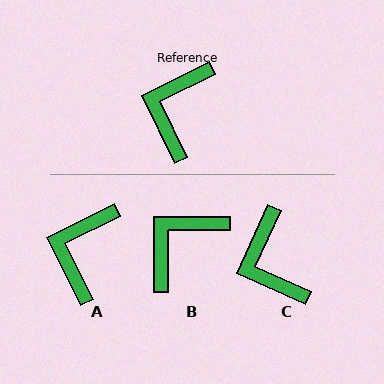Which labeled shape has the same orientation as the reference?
A.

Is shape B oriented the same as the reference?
No, it is off by about 26 degrees.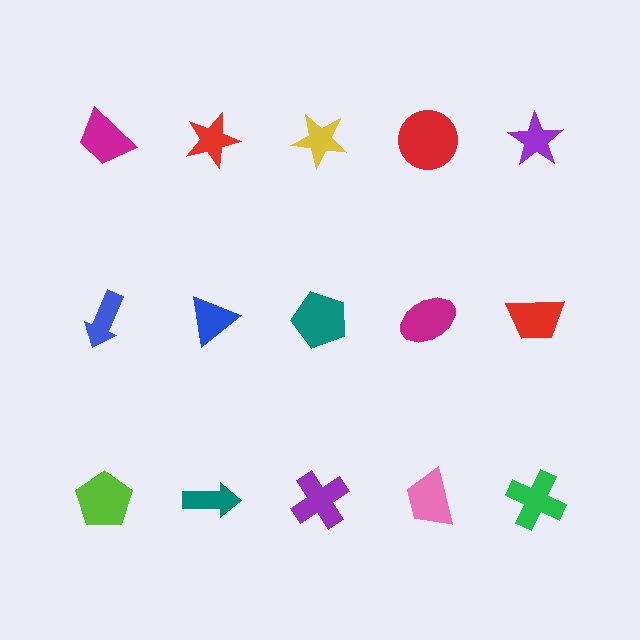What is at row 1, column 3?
A yellow star.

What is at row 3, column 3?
A purple cross.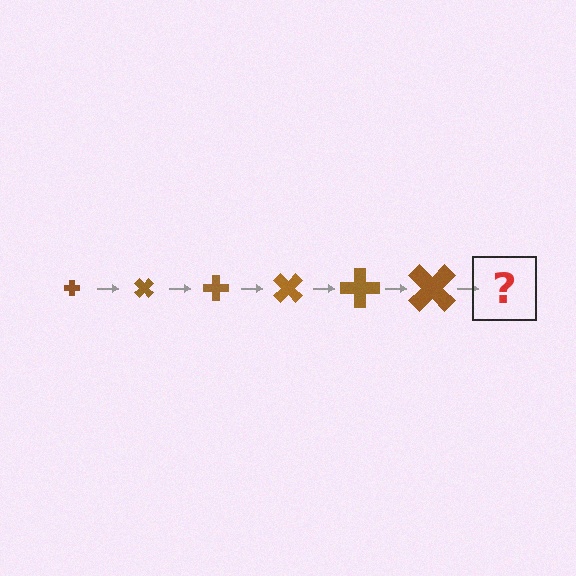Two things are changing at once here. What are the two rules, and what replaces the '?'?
The two rules are that the cross grows larger each step and it rotates 45 degrees each step. The '?' should be a cross, larger than the previous one and rotated 270 degrees from the start.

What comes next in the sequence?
The next element should be a cross, larger than the previous one and rotated 270 degrees from the start.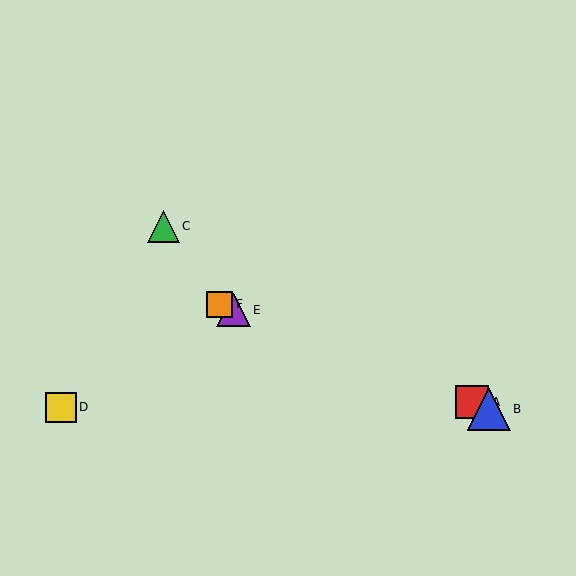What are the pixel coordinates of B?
Object B is at (489, 409).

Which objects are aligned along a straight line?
Objects A, B, E, F are aligned along a straight line.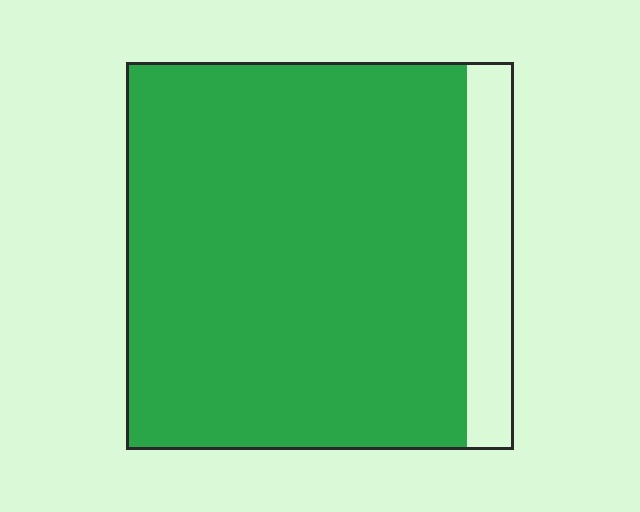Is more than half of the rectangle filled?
Yes.